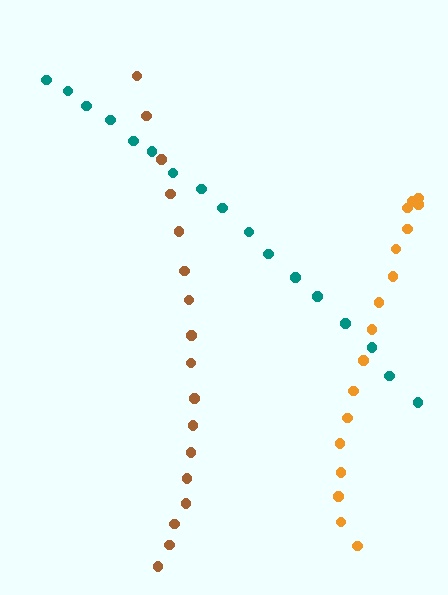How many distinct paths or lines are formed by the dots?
There are 3 distinct paths.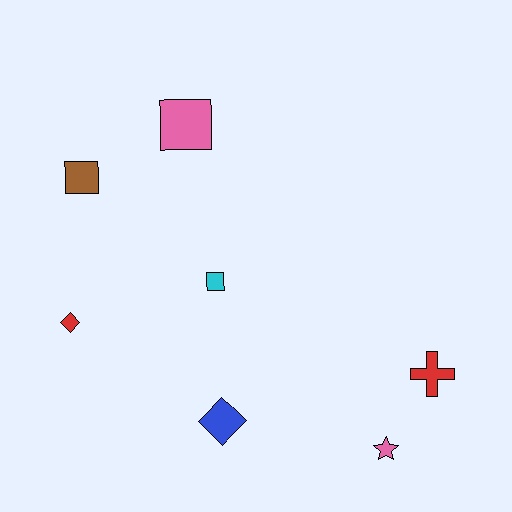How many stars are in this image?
There is 1 star.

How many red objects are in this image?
There are 2 red objects.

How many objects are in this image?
There are 7 objects.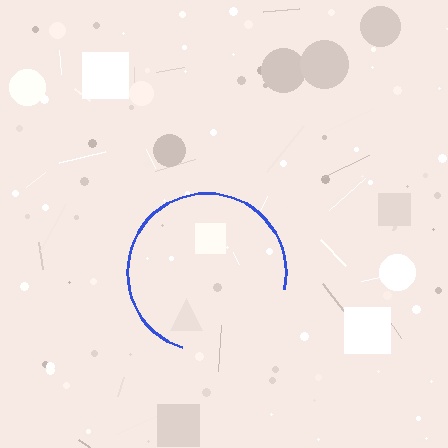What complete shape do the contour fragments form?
The contour fragments form a circle.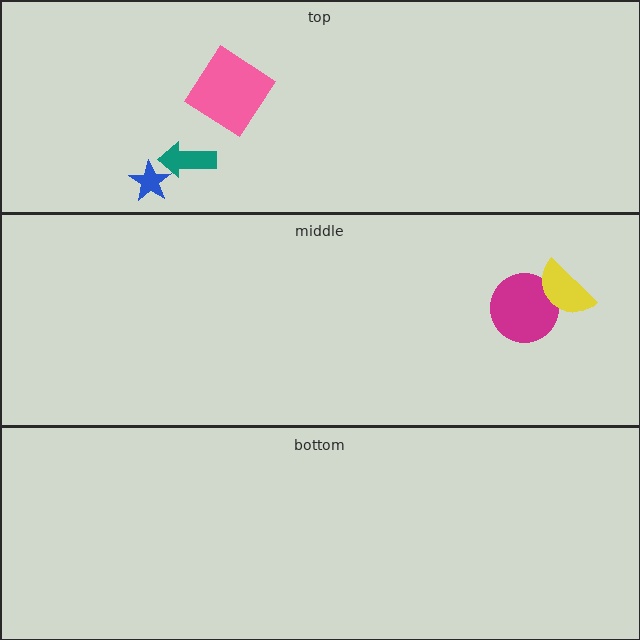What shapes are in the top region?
The teal arrow, the blue star, the pink diamond.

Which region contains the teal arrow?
The top region.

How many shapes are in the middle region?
2.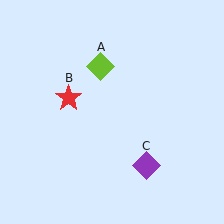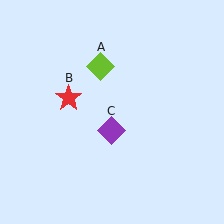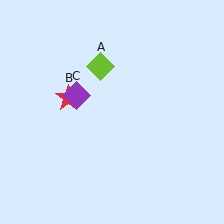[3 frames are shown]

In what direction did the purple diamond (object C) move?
The purple diamond (object C) moved up and to the left.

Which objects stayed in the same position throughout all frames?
Lime diamond (object A) and red star (object B) remained stationary.